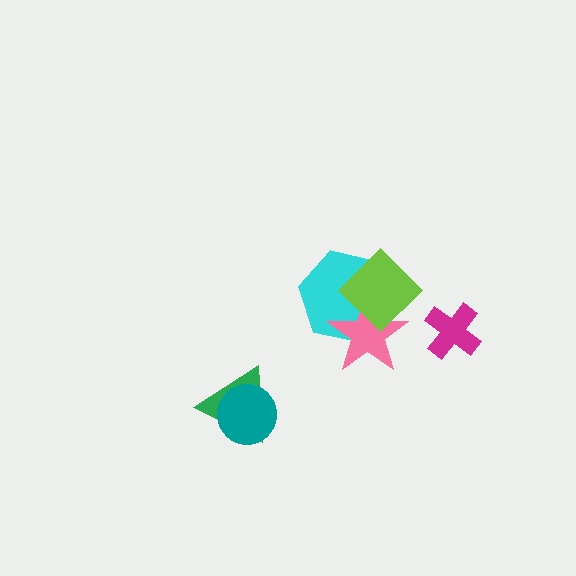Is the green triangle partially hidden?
Yes, it is partially covered by another shape.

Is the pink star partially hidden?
Yes, it is partially covered by another shape.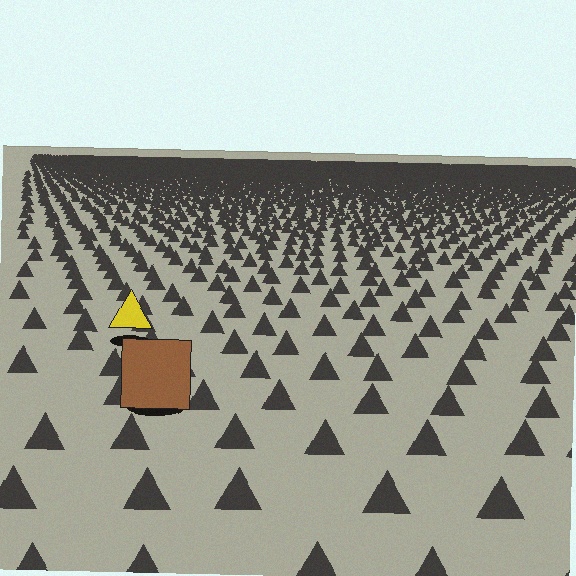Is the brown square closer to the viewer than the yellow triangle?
Yes. The brown square is closer — you can tell from the texture gradient: the ground texture is coarser near it.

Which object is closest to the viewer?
The brown square is closest. The texture marks near it are larger and more spread out.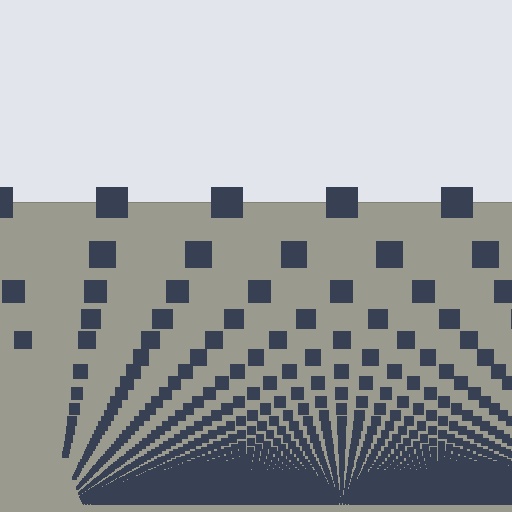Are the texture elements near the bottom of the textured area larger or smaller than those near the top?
Smaller. The gradient is inverted — elements near the bottom are smaller and denser.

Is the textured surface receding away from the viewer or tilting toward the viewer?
The surface appears to tilt toward the viewer. Texture elements get larger and sparser toward the top.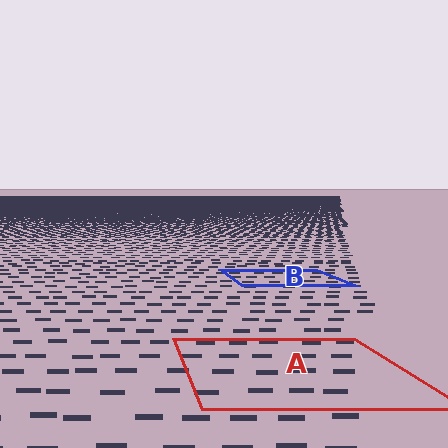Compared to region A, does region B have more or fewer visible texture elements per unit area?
Region B has more texture elements per unit area — they are packed more densely because it is farther away.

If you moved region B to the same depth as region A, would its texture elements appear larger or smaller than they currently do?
They would appear larger. At a closer depth, the same texture elements are projected at a bigger on-screen size.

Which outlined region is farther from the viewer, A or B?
Region B is farther from the viewer — the texture elements inside it appear smaller and more densely packed.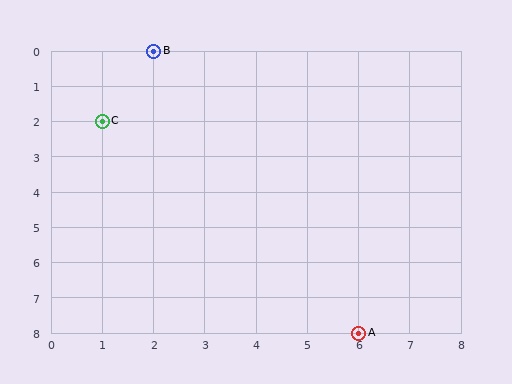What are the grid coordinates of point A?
Point A is at grid coordinates (6, 8).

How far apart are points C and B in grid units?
Points C and B are 1 column and 2 rows apart (about 2.2 grid units diagonally).